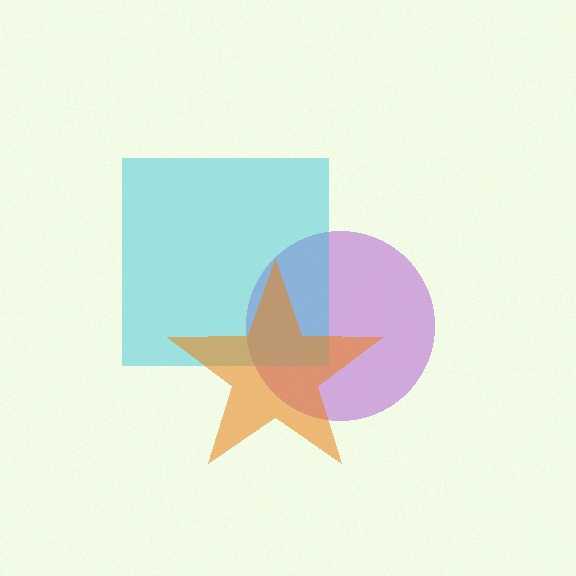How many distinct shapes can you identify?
There are 3 distinct shapes: a purple circle, a cyan square, an orange star.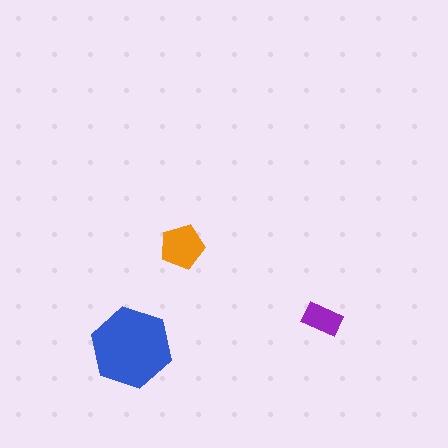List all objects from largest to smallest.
The blue hexagon, the orange pentagon, the purple rectangle.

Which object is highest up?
The orange pentagon is topmost.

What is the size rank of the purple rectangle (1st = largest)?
3rd.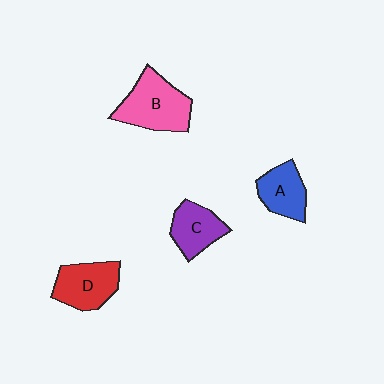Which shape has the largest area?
Shape B (pink).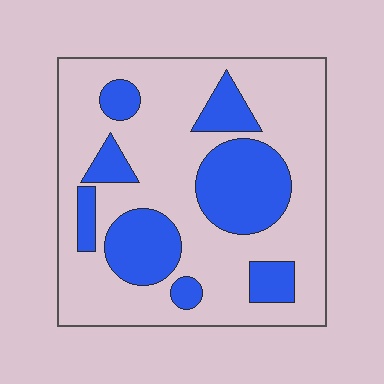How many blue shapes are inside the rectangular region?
8.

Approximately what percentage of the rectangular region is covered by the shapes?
Approximately 30%.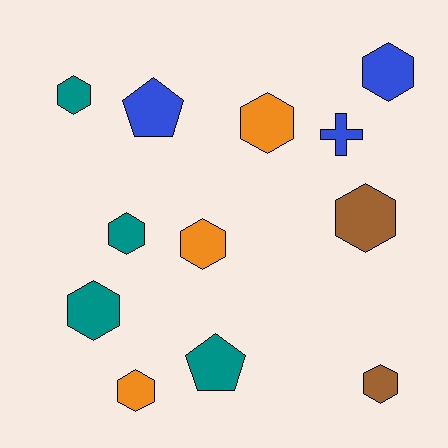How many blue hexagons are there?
There is 1 blue hexagon.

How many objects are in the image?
There are 12 objects.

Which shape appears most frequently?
Hexagon, with 9 objects.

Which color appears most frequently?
Teal, with 4 objects.